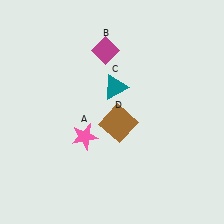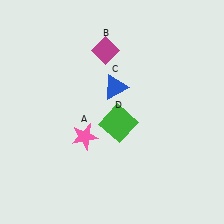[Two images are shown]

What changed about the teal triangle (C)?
In Image 1, C is teal. In Image 2, it changed to blue.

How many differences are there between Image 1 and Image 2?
There are 2 differences between the two images.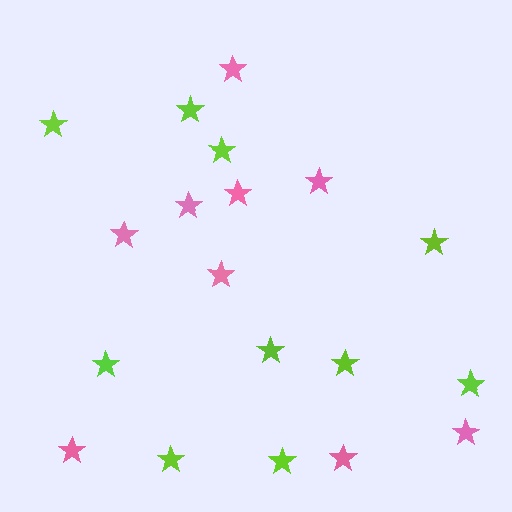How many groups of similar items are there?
There are 2 groups: one group of lime stars (10) and one group of pink stars (9).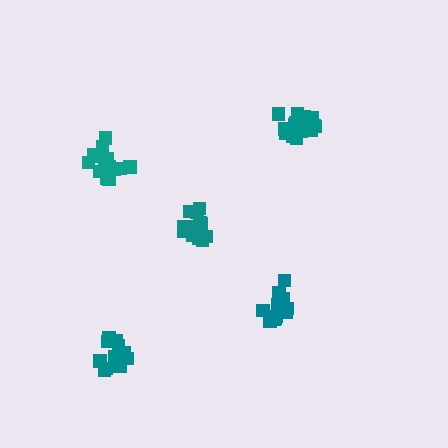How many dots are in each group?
Group 1: 15 dots, Group 2: 13 dots, Group 3: 17 dots, Group 4: 16 dots, Group 5: 13 dots (74 total).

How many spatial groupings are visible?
There are 5 spatial groupings.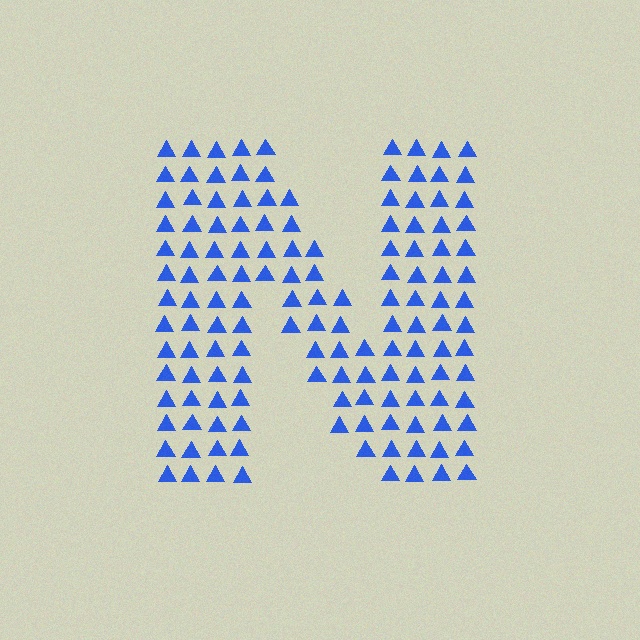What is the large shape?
The large shape is the letter N.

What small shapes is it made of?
It is made of small triangles.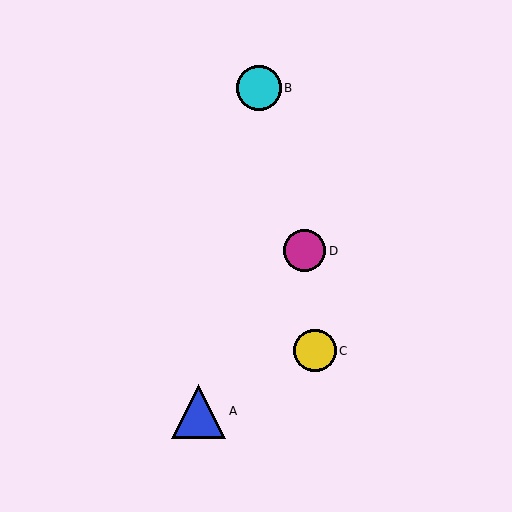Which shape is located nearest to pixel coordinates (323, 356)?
The yellow circle (labeled C) at (315, 351) is nearest to that location.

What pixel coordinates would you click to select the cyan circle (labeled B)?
Click at (259, 88) to select the cyan circle B.